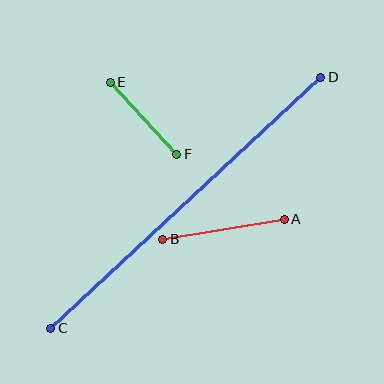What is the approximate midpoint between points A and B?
The midpoint is at approximately (223, 229) pixels.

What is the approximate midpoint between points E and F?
The midpoint is at approximately (144, 118) pixels.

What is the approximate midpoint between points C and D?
The midpoint is at approximately (186, 203) pixels.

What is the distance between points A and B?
The distance is approximately 123 pixels.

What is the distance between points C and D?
The distance is approximately 368 pixels.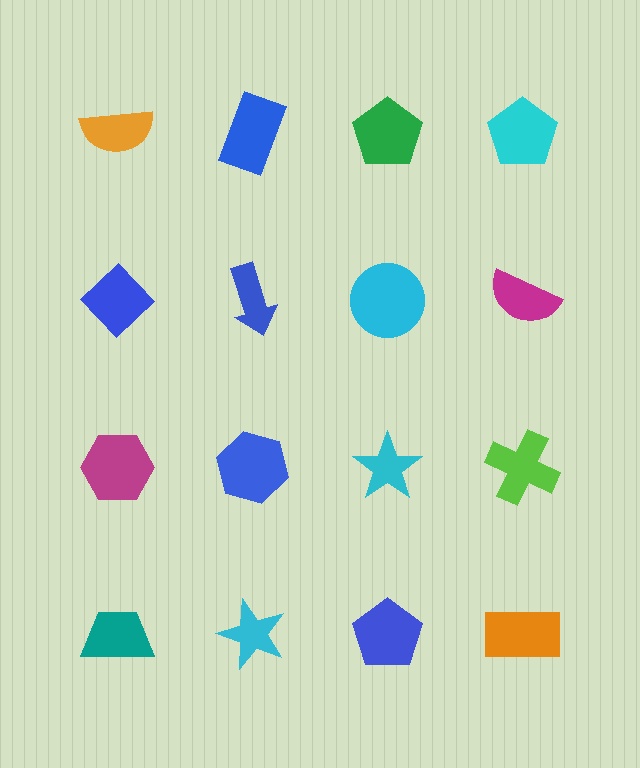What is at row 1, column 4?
A cyan pentagon.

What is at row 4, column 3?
A blue pentagon.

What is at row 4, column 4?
An orange rectangle.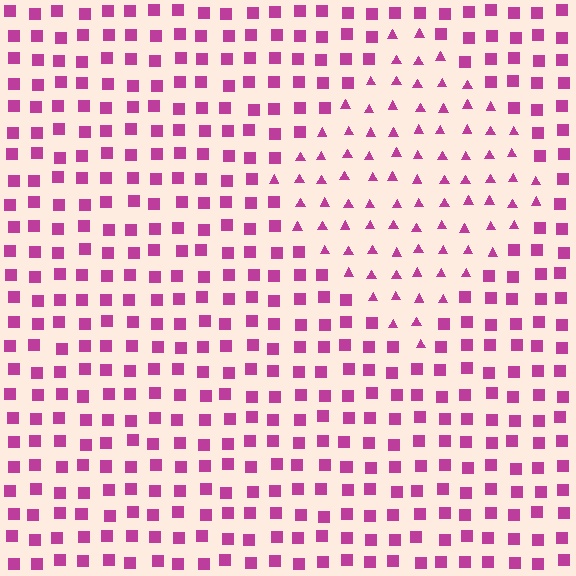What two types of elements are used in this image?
The image uses triangles inside the diamond region and squares outside it.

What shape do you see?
I see a diamond.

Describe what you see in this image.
The image is filled with small magenta elements arranged in a uniform grid. A diamond-shaped region contains triangles, while the surrounding area contains squares. The boundary is defined purely by the change in element shape.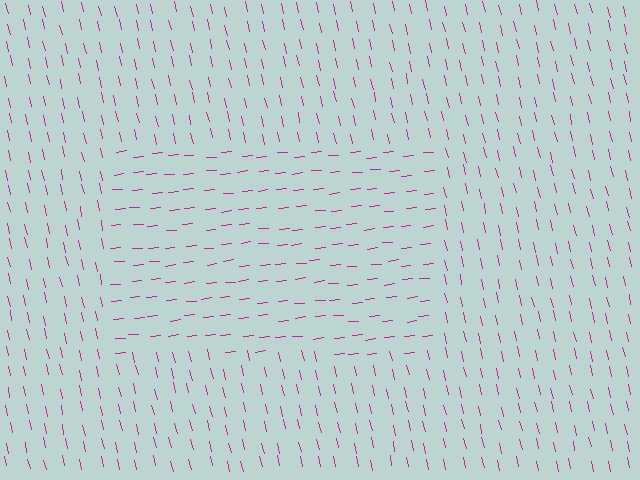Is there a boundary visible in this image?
Yes, there is a texture boundary formed by a change in line orientation.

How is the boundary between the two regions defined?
The boundary is defined purely by a change in line orientation (approximately 83 degrees difference). All lines are the same color and thickness.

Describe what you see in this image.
The image is filled with small magenta line segments. A rectangle region in the image has lines oriented differently from the surrounding lines, creating a visible texture boundary.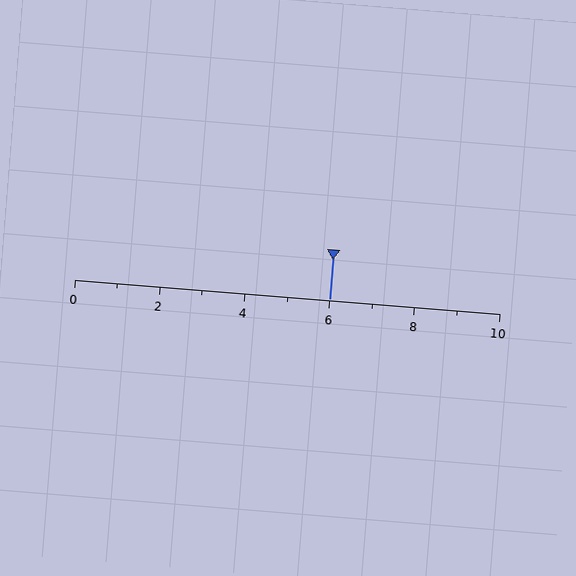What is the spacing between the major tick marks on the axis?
The major ticks are spaced 2 apart.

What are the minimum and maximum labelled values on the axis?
The axis runs from 0 to 10.